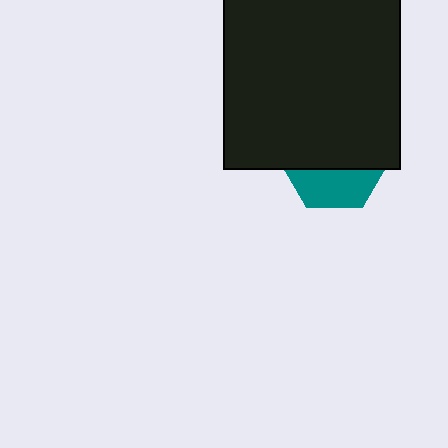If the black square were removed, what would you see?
You would see the complete teal hexagon.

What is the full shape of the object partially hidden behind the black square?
The partially hidden object is a teal hexagon.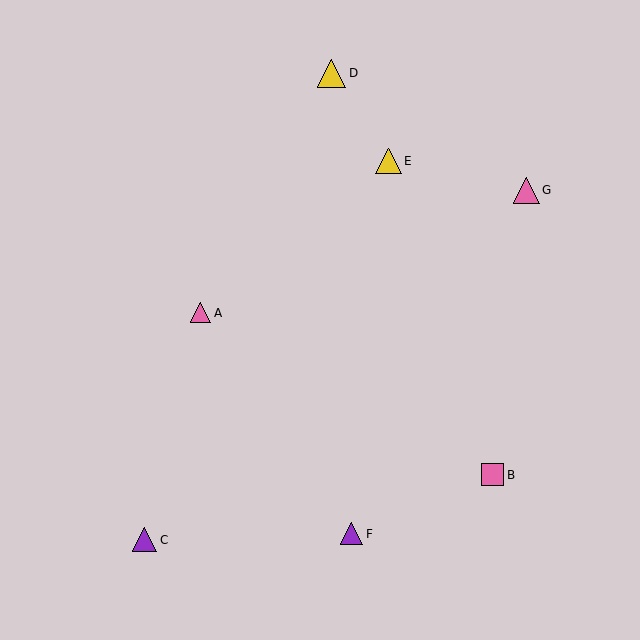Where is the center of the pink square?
The center of the pink square is at (493, 475).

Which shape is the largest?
The yellow triangle (labeled D) is the largest.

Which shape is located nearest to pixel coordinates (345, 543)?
The purple triangle (labeled F) at (351, 534) is nearest to that location.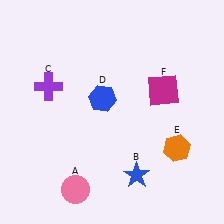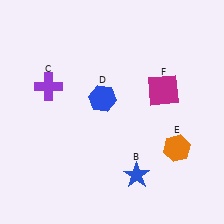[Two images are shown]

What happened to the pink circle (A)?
The pink circle (A) was removed in Image 2. It was in the bottom-left area of Image 1.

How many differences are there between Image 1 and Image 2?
There is 1 difference between the two images.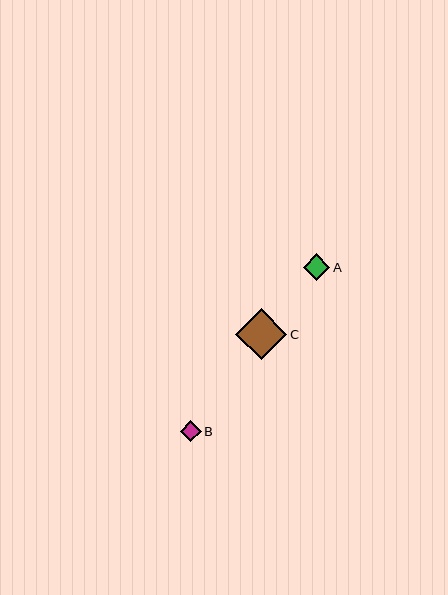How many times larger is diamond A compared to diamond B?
Diamond A is approximately 1.3 times the size of diamond B.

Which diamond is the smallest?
Diamond B is the smallest with a size of approximately 21 pixels.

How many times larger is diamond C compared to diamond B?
Diamond C is approximately 2.5 times the size of diamond B.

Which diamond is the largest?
Diamond C is the largest with a size of approximately 51 pixels.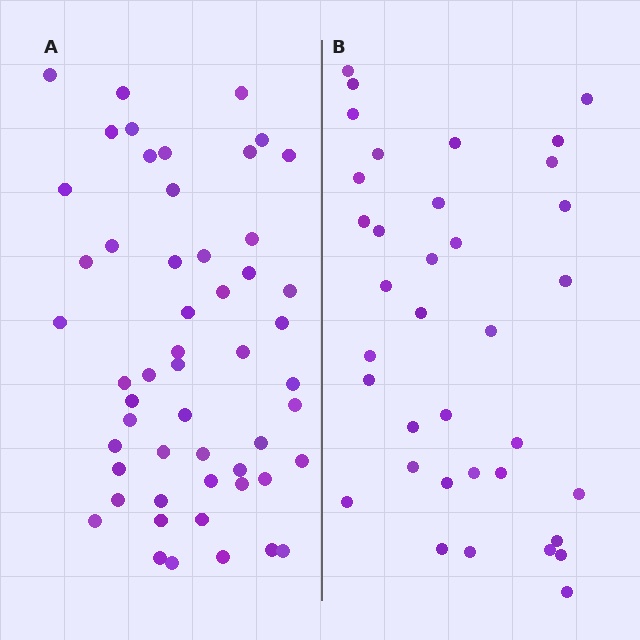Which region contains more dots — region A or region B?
Region A (the left region) has more dots.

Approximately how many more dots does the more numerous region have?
Region A has approximately 15 more dots than region B.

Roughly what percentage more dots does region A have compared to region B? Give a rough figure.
About 45% more.